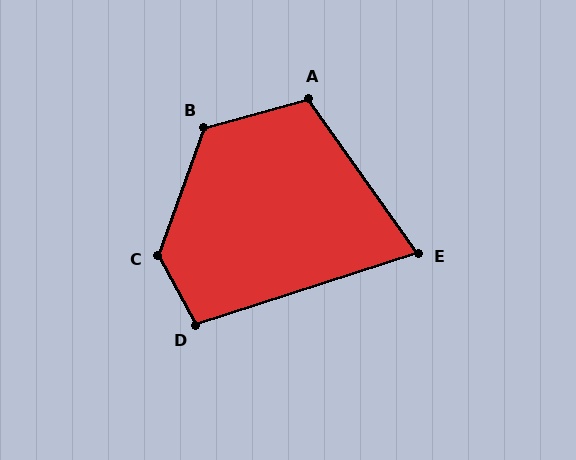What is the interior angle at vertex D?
Approximately 101 degrees (obtuse).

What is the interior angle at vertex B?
Approximately 125 degrees (obtuse).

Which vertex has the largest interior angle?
C, at approximately 132 degrees.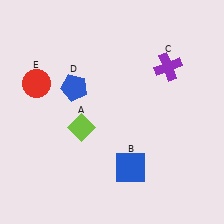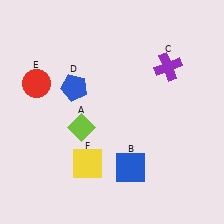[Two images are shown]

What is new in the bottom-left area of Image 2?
A yellow square (F) was added in the bottom-left area of Image 2.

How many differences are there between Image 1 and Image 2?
There is 1 difference between the two images.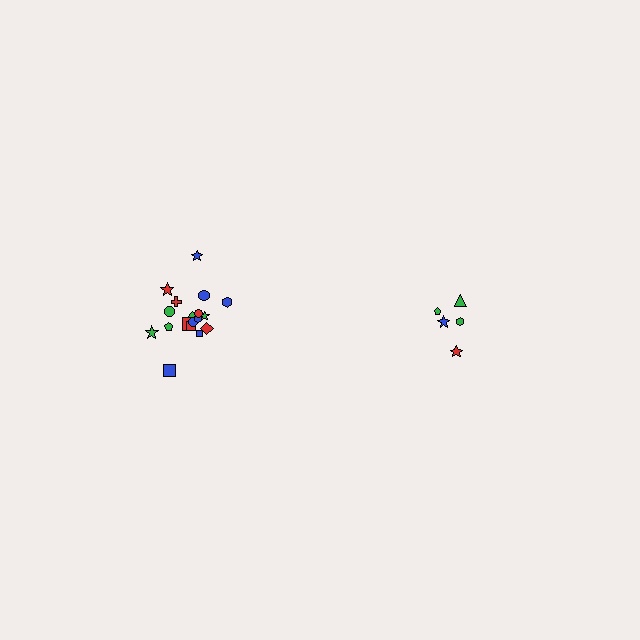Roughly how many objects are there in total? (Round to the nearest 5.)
Roughly 25 objects in total.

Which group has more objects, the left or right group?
The left group.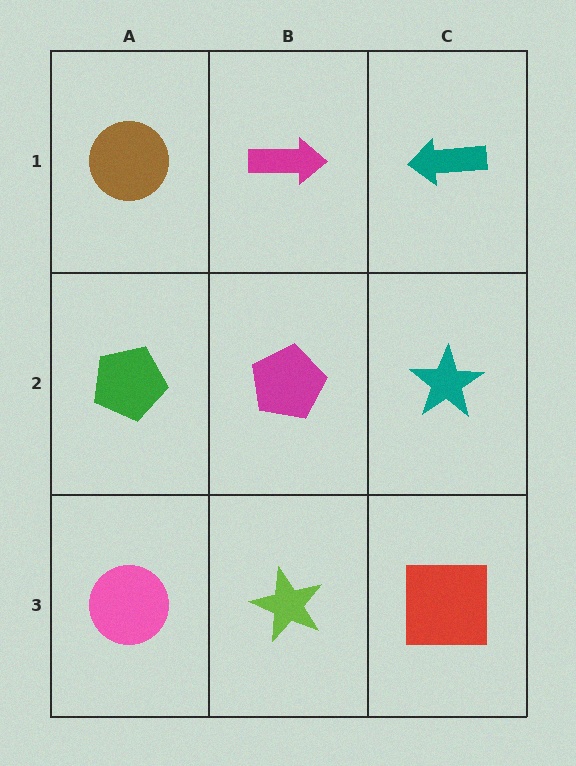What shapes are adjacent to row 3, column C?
A teal star (row 2, column C), a lime star (row 3, column B).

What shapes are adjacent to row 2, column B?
A magenta arrow (row 1, column B), a lime star (row 3, column B), a green pentagon (row 2, column A), a teal star (row 2, column C).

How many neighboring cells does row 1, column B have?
3.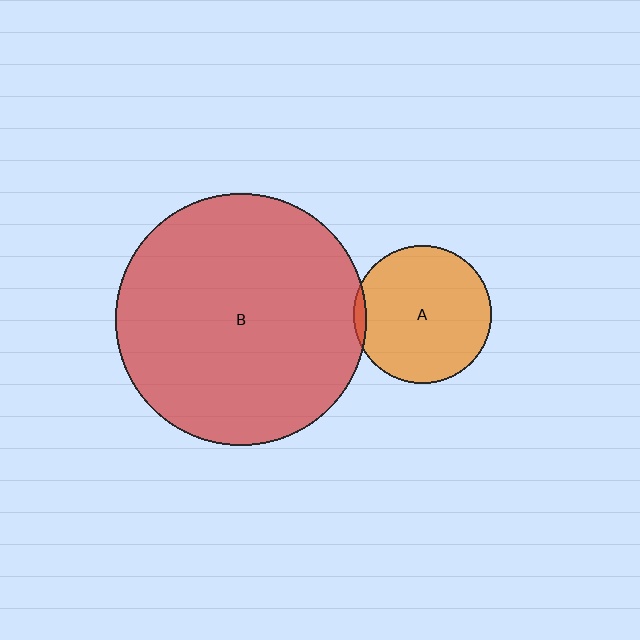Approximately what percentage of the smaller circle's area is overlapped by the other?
Approximately 5%.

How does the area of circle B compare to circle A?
Approximately 3.3 times.